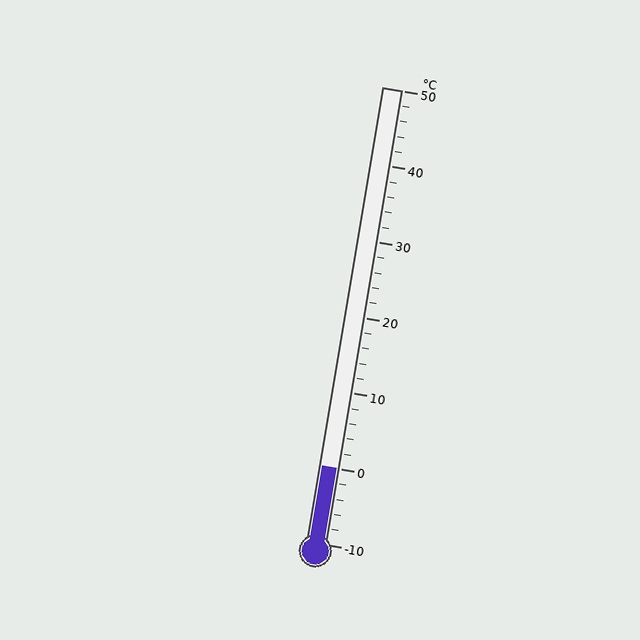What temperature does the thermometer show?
The thermometer shows approximately 0°C.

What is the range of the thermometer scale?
The thermometer scale ranges from -10°C to 50°C.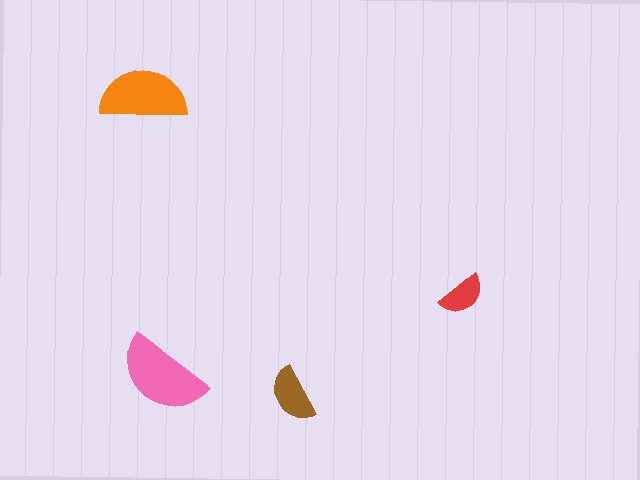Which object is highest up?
The orange semicircle is topmost.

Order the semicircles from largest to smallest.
the pink one, the orange one, the brown one, the red one.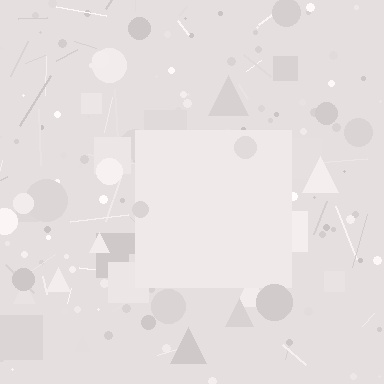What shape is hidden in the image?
A square is hidden in the image.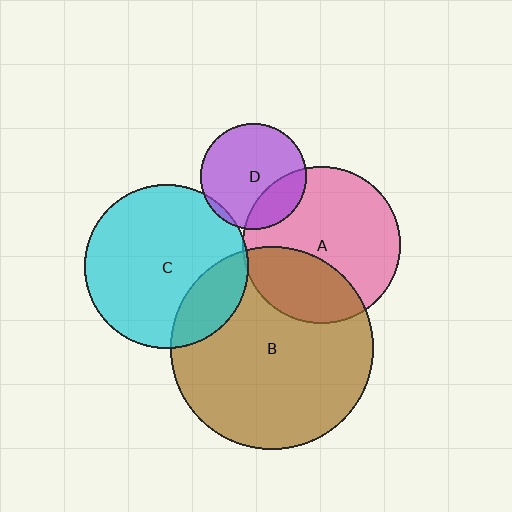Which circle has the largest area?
Circle B (brown).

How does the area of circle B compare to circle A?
Approximately 1.7 times.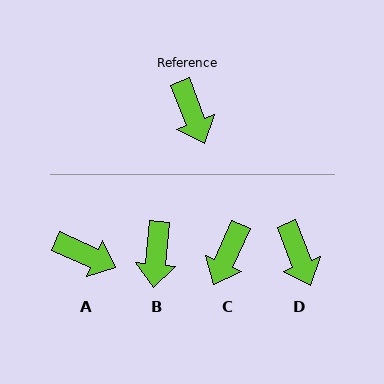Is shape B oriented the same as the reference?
No, it is off by about 26 degrees.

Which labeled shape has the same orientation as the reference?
D.